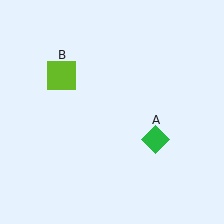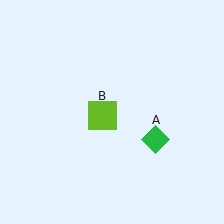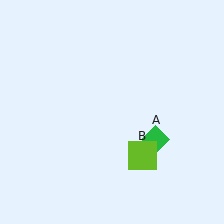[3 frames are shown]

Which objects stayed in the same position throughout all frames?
Green diamond (object A) remained stationary.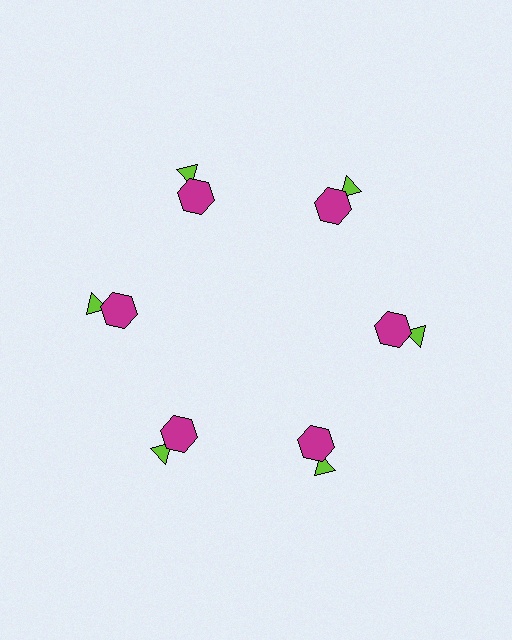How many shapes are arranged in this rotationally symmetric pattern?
There are 12 shapes, arranged in 6 groups of 2.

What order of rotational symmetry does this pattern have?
This pattern has 6-fold rotational symmetry.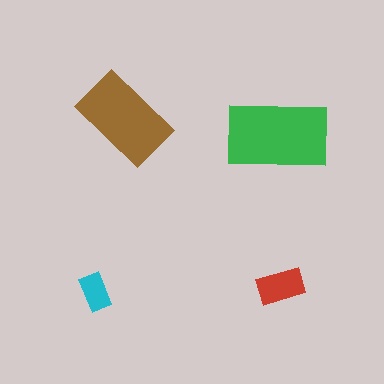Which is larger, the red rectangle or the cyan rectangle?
The red one.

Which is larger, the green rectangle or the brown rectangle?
The green one.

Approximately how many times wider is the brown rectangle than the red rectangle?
About 2 times wider.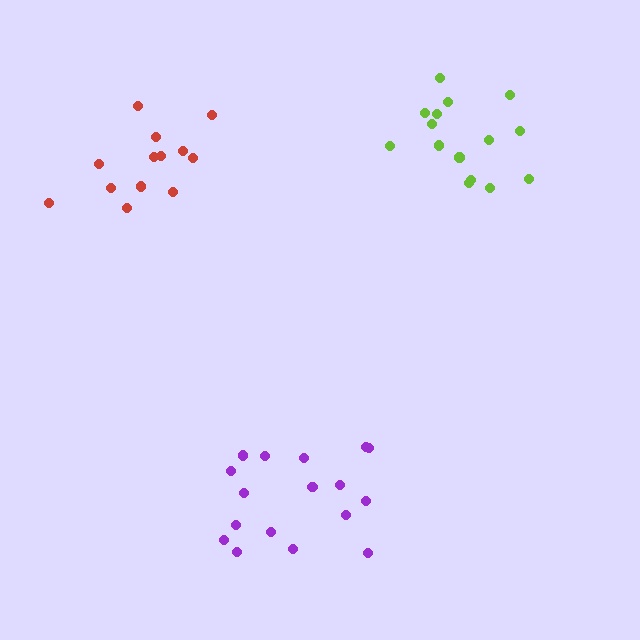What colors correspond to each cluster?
The clusters are colored: purple, lime, red.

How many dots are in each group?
Group 1: 17 dots, Group 2: 15 dots, Group 3: 13 dots (45 total).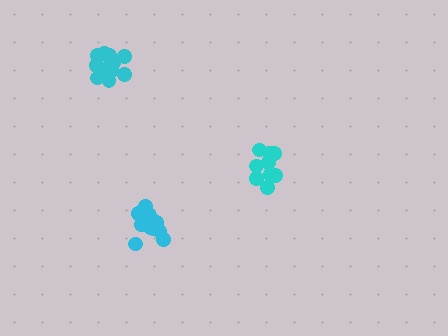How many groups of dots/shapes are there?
There are 3 groups.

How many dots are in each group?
Group 1: 11 dots, Group 2: 10 dots, Group 3: 12 dots (33 total).